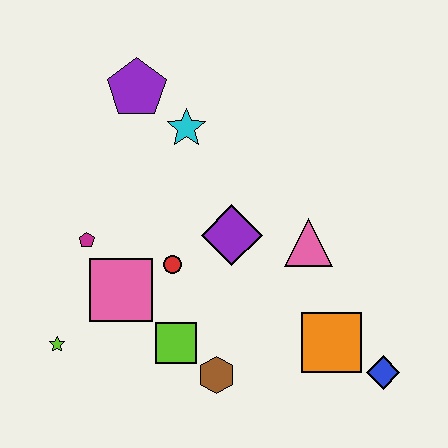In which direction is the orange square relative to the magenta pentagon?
The orange square is to the right of the magenta pentagon.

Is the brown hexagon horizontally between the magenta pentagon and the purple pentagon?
No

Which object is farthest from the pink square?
The blue diamond is farthest from the pink square.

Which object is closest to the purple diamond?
The red circle is closest to the purple diamond.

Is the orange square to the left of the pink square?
No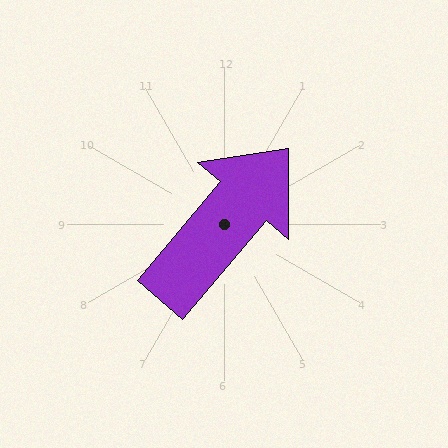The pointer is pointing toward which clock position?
Roughly 1 o'clock.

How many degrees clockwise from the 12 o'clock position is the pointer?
Approximately 40 degrees.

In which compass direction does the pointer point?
Northeast.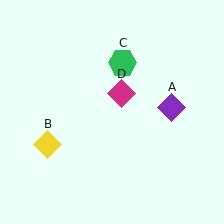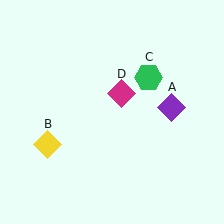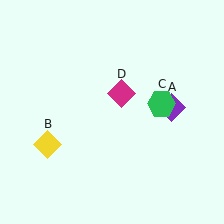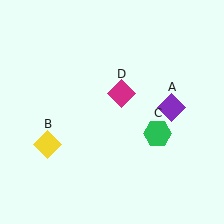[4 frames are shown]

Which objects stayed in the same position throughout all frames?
Purple diamond (object A) and yellow diamond (object B) and magenta diamond (object D) remained stationary.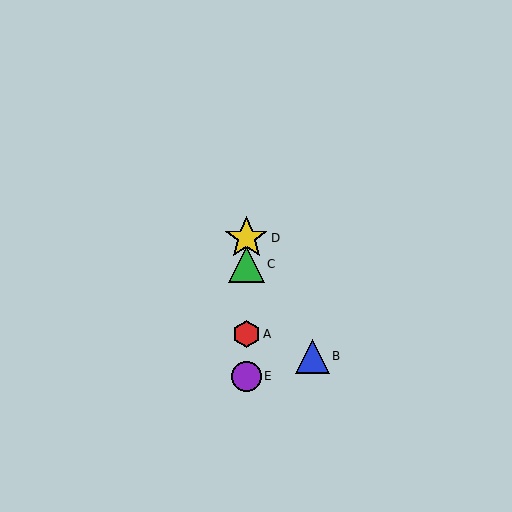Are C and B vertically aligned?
No, C is at x≈246 and B is at x≈313.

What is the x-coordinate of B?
Object B is at x≈313.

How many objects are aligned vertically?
4 objects (A, C, D, E) are aligned vertically.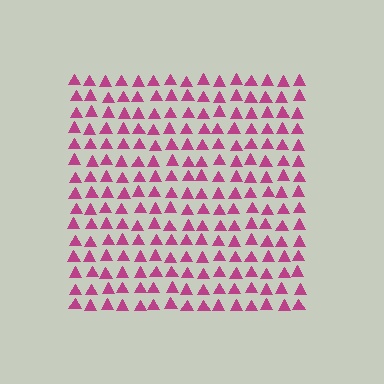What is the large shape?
The large shape is a square.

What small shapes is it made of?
It is made of small triangles.